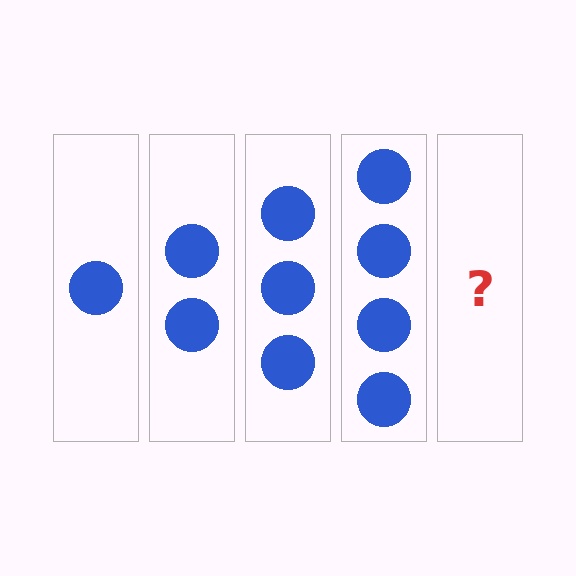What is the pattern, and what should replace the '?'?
The pattern is that each step adds one more circle. The '?' should be 5 circles.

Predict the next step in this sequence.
The next step is 5 circles.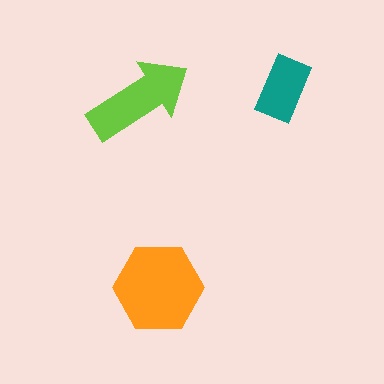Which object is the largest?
The orange hexagon.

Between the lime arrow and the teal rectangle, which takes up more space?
The lime arrow.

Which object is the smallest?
The teal rectangle.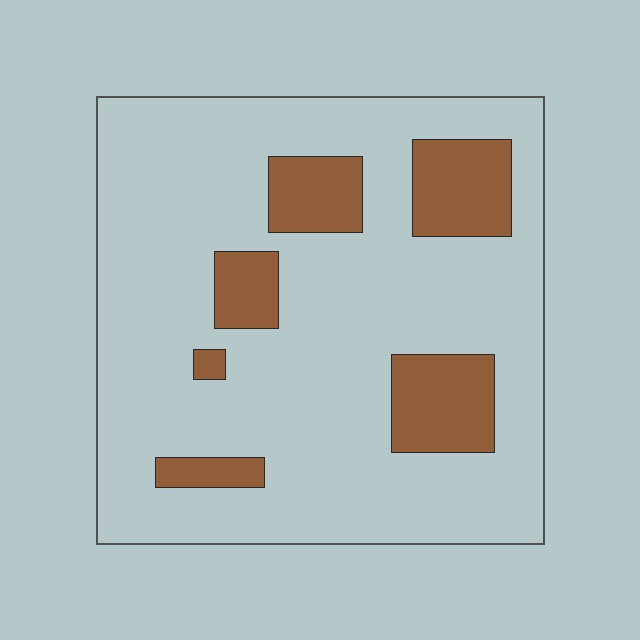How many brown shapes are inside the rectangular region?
6.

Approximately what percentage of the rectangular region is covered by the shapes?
Approximately 20%.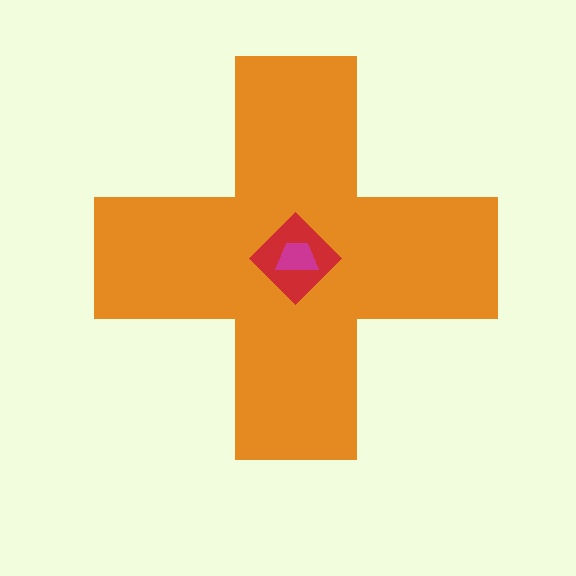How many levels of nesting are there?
3.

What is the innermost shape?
The magenta trapezoid.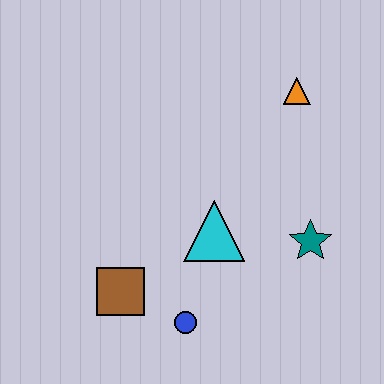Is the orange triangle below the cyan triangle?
No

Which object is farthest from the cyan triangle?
The orange triangle is farthest from the cyan triangle.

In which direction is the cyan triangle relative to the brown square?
The cyan triangle is to the right of the brown square.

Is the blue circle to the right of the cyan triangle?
No